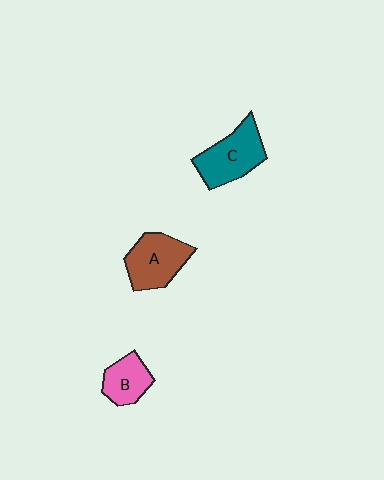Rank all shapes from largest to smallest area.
From largest to smallest: C (teal), A (brown), B (pink).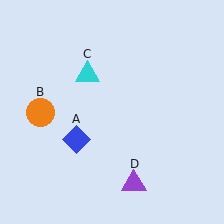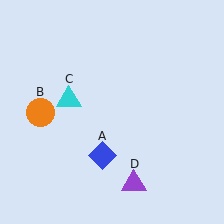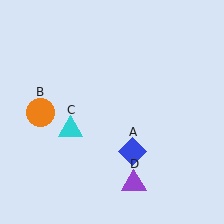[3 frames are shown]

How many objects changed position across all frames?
2 objects changed position: blue diamond (object A), cyan triangle (object C).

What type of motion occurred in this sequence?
The blue diamond (object A), cyan triangle (object C) rotated counterclockwise around the center of the scene.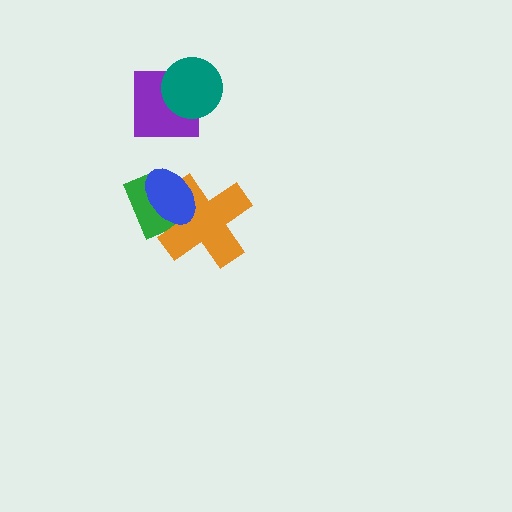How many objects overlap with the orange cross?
2 objects overlap with the orange cross.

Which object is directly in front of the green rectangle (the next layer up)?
The orange cross is directly in front of the green rectangle.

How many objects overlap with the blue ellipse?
2 objects overlap with the blue ellipse.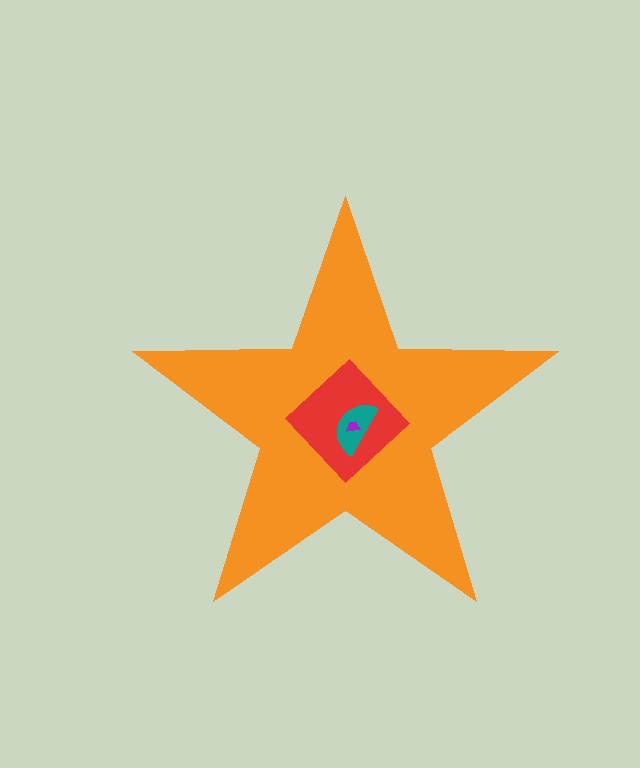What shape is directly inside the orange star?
The red diamond.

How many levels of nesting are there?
4.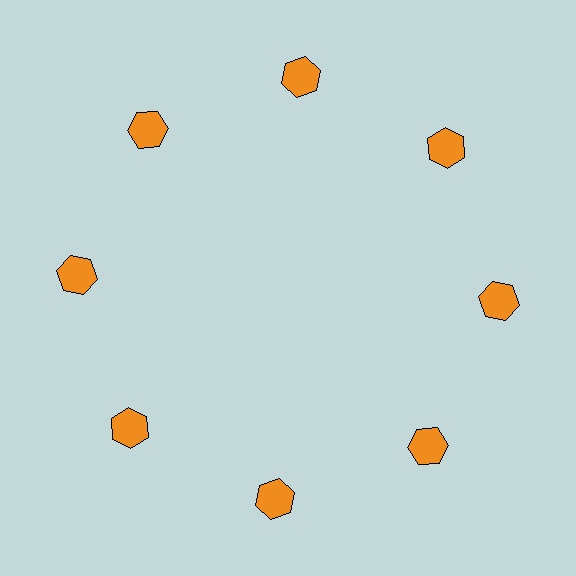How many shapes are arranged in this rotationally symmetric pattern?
There are 8 shapes, arranged in 8 groups of 1.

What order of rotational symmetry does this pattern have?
This pattern has 8-fold rotational symmetry.